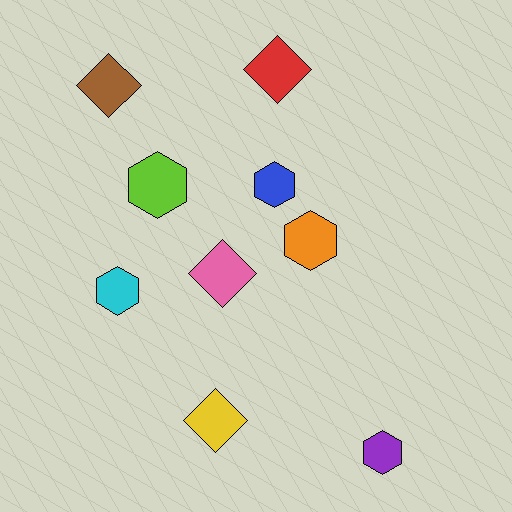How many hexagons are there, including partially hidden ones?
There are 5 hexagons.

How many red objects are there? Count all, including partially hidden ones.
There is 1 red object.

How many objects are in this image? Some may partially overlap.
There are 9 objects.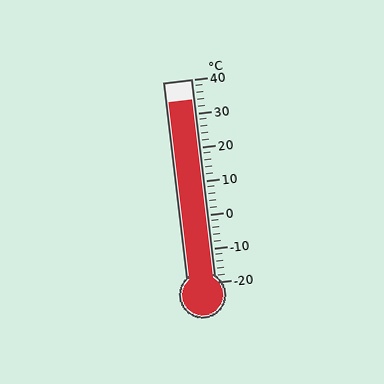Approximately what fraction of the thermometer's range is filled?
The thermometer is filled to approximately 90% of its range.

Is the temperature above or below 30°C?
The temperature is above 30°C.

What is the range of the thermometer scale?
The thermometer scale ranges from -20°C to 40°C.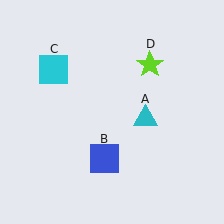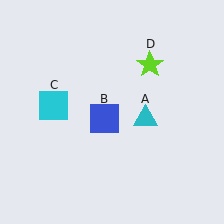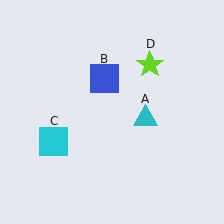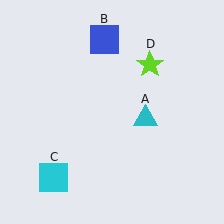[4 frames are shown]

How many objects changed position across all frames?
2 objects changed position: blue square (object B), cyan square (object C).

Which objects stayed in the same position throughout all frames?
Cyan triangle (object A) and lime star (object D) remained stationary.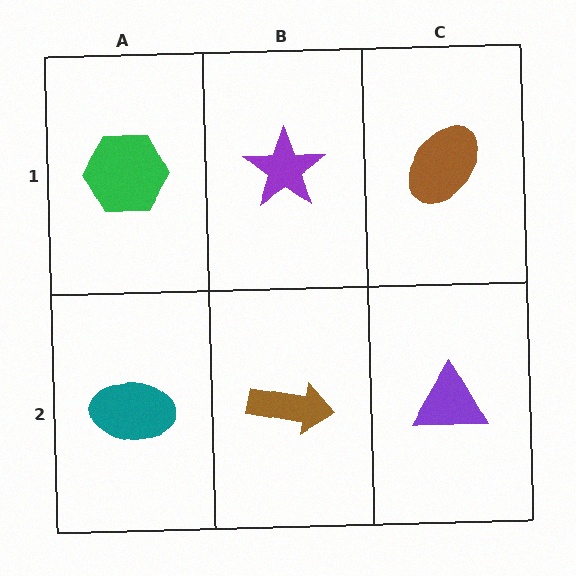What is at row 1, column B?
A purple star.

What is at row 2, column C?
A purple triangle.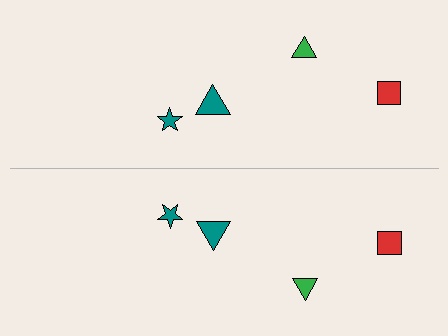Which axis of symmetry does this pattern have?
The pattern has a horizontal axis of symmetry running through the center of the image.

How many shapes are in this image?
There are 8 shapes in this image.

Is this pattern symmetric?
Yes, this pattern has bilateral (reflection) symmetry.